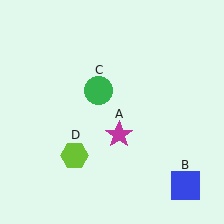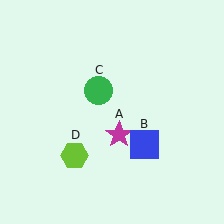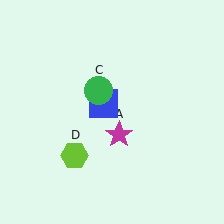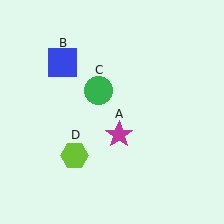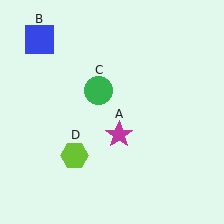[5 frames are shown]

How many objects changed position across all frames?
1 object changed position: blue square (object B).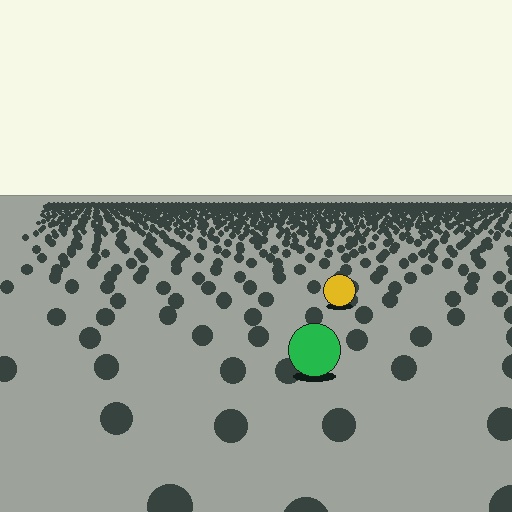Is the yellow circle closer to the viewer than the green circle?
No. The green circle is closer — you can tell from the texture gradient: the ground texture is coarser near it.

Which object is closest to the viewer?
The green circle is closest. The texture marks near it are larger and more spread out.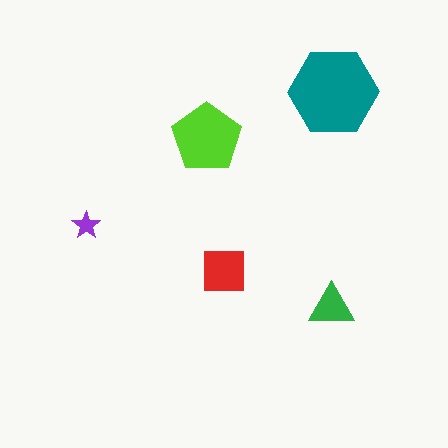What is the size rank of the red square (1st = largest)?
3rd.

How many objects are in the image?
There are 5 objects in the image.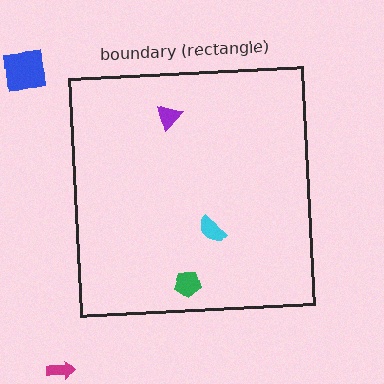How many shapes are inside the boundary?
3 inside, 2 outside.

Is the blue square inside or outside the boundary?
Outside.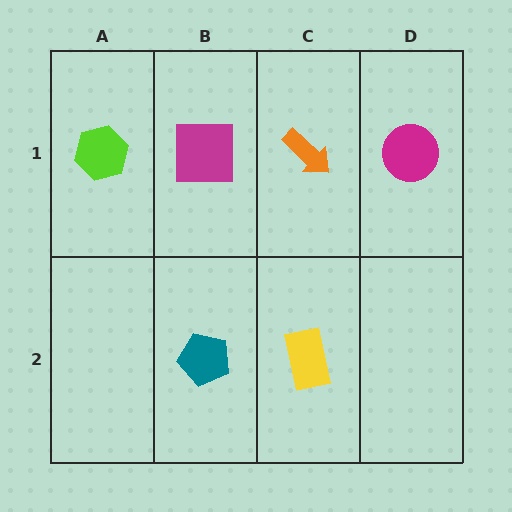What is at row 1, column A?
A lime hexagon.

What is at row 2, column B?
A teal pentagon.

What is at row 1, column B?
A magenta square.